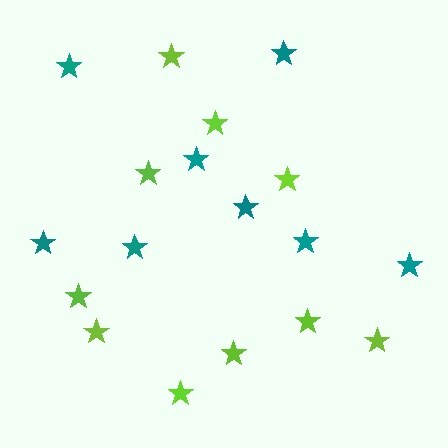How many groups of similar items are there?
There are 2 groups: one group of teal stars (8) and one group of lime stars (10).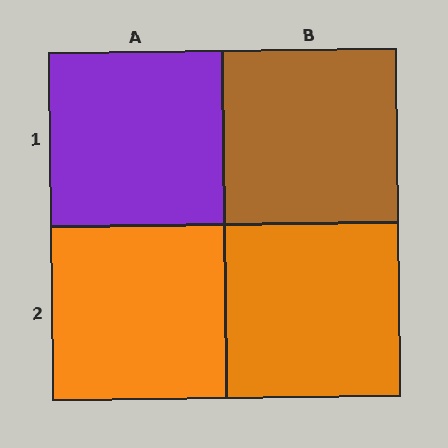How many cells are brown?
1 cell is brown.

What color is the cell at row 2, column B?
Orange.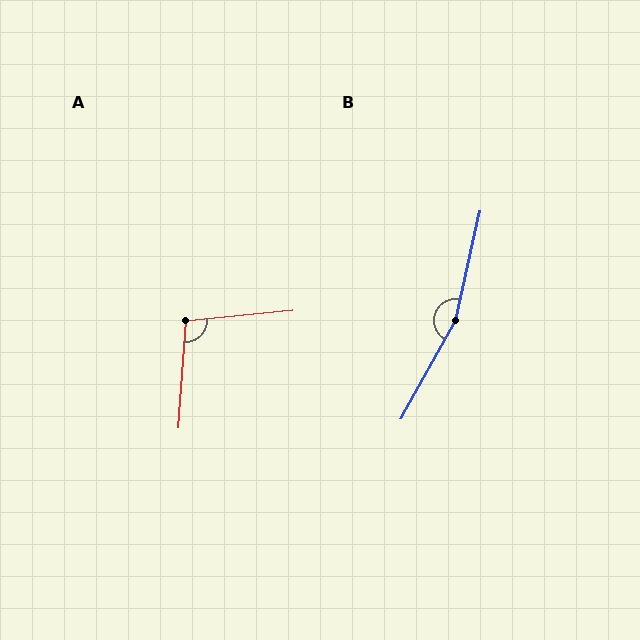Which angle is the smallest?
A, at approximately 100 degrees.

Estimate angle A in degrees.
Approximately 100 degrees.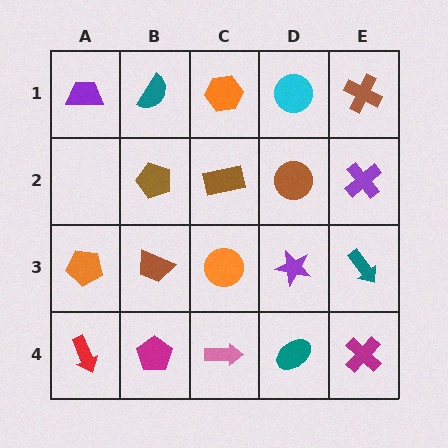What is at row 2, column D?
A brown circle.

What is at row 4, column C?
A pink arrow.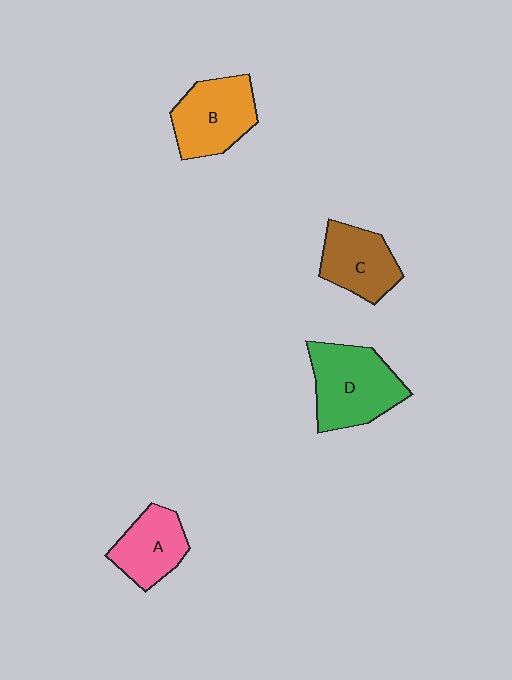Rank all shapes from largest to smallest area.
From largest to smallest: D (green), B (orange), C (brown), A (pink).